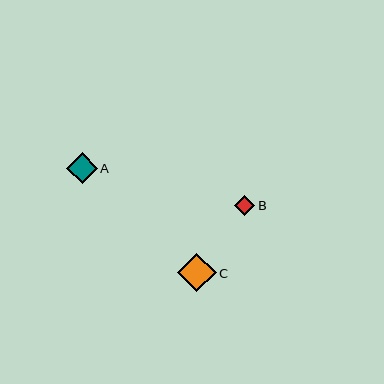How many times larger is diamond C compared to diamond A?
Diamond C is approximately 1.2 times the size of diamond A.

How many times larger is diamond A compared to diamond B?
Diamond A is approximately 1.5 times the size of diamond B.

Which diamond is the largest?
Diamond C is the largest with a size of approximately 38 pixels.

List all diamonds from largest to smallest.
From largest to smallest: C, A, B.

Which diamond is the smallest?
Diamond B is the smallest with a size of approximately 20 pixels.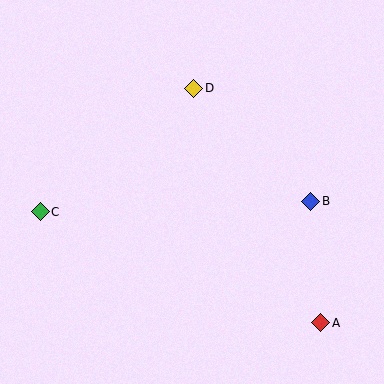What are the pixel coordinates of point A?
Point A is at (321, 323).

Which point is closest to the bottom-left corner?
Point C is closest to the bottom-left corner.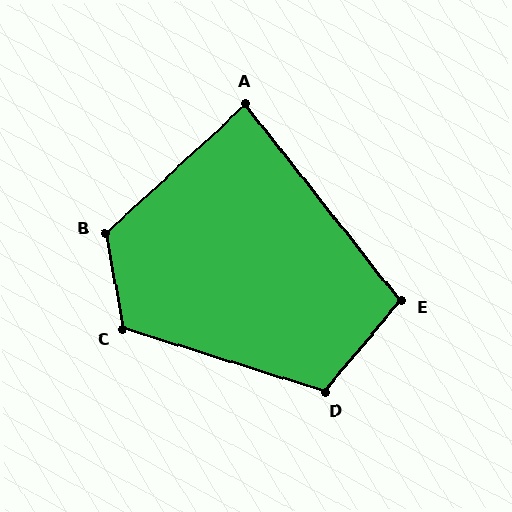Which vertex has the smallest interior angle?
A, at approximately 86 degrees.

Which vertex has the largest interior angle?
B, at approximately 123 degrees.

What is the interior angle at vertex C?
Approximately 117 degrees (obtuse).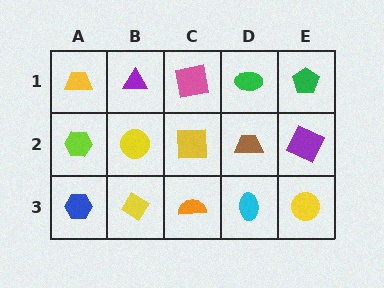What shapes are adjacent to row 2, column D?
A green ellipse (row 1, column D), a cyan ellipse (row 3, column D), a yellow square (row 2, column C), a purple square (row 2, column E).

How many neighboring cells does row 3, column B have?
3.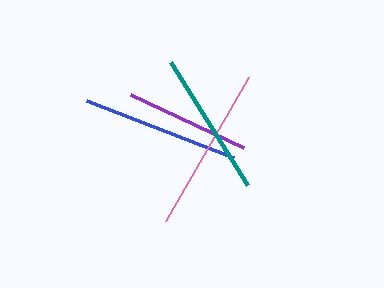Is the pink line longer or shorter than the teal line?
The pink line is longer than the teal line.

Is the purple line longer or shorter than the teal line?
The teal line is longer than the purple line.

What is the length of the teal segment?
The teal segment is approximately 145 pixels long.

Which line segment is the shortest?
The purple line is the shortest at approximately 125 pixels.